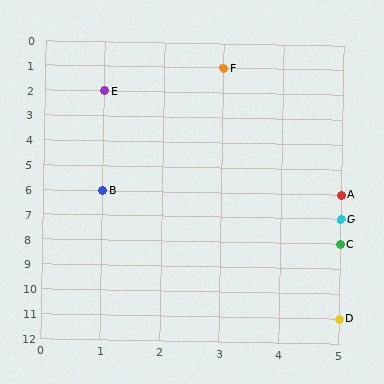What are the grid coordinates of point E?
Point E is at grid coordinates (1, 2).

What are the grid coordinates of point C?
Point C is at grid coordinates (5, 8).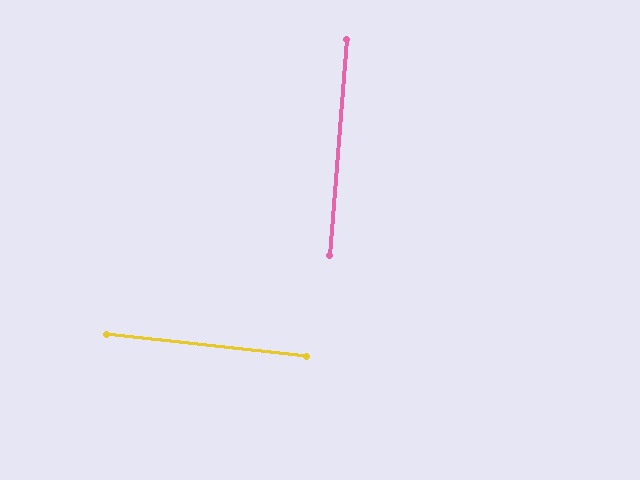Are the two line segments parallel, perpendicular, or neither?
Perpendicular — they meet at approximately 88°.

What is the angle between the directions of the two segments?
Approximately 88 degrees.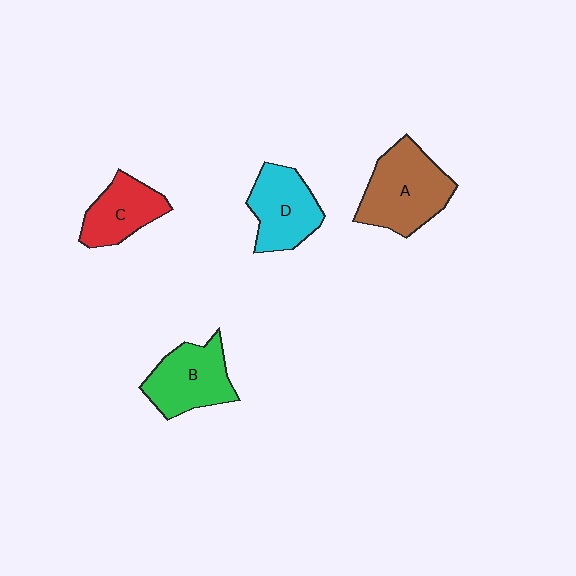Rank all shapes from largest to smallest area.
From largest to smallest: A (brown), B (green), D (cyan), C (red).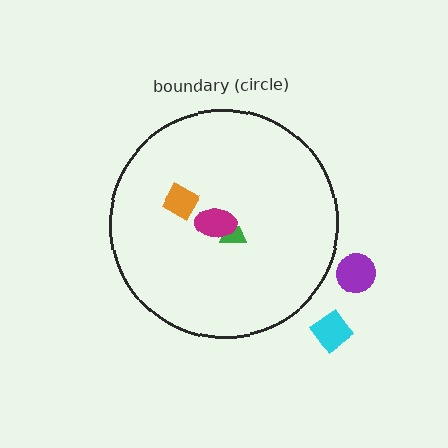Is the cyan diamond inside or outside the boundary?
Outside.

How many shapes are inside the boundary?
3 inside, 2 outside.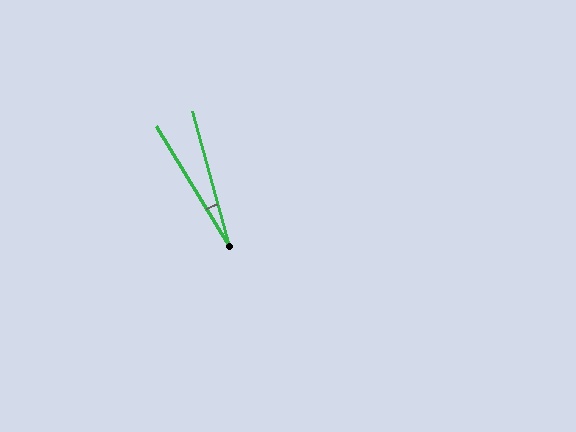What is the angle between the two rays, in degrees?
Approximately 16 degrees.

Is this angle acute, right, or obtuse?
It is acute.